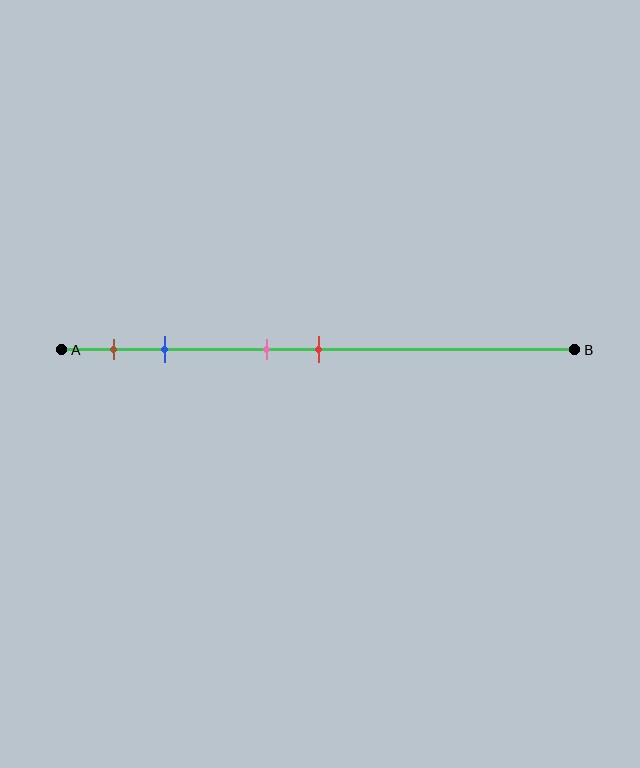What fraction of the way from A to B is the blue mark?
The blue mark is approximately 20% (0.2) of the way from A to B.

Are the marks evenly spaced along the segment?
No, the marks are not evenly spaced.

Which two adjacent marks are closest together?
The pink and red marks are the closest adjacent pair.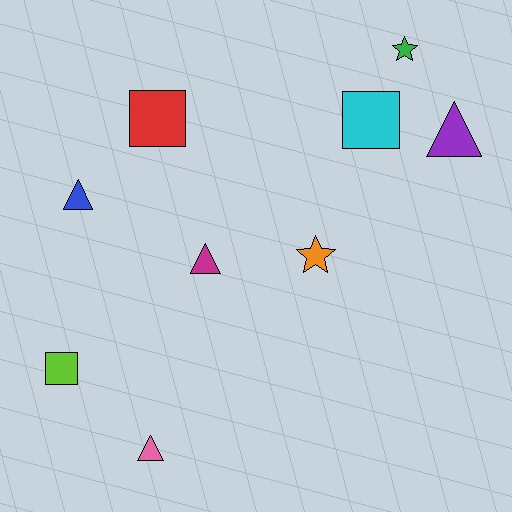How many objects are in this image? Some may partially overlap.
There are 9 objects.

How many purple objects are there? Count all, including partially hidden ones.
There is 1 purple object.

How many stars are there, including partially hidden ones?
There are 2 stars.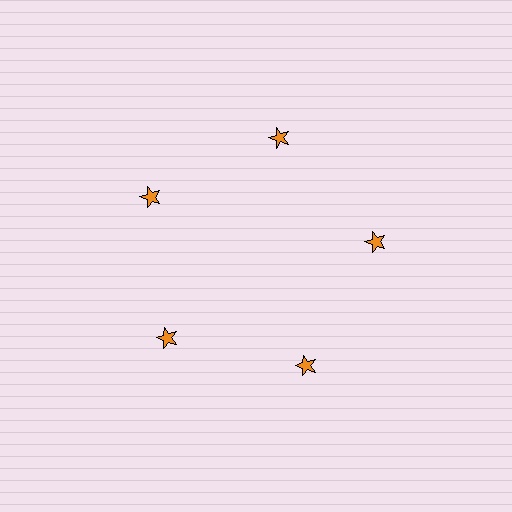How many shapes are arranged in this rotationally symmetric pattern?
There are 5 shapes, arranged in 5 groups of 1.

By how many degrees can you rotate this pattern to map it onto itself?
The pattern maps onto itself every 72 degrees of rotation.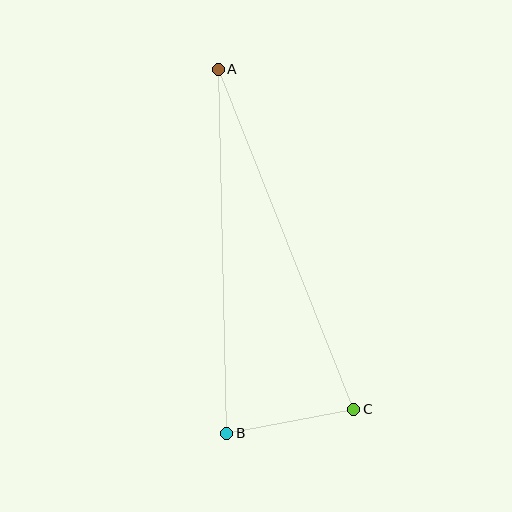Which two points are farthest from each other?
Points A and C are farthest from each other.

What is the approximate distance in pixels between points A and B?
The distance between A and B is approximately 364 pixels.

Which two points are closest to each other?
Points B and C are closest to each other.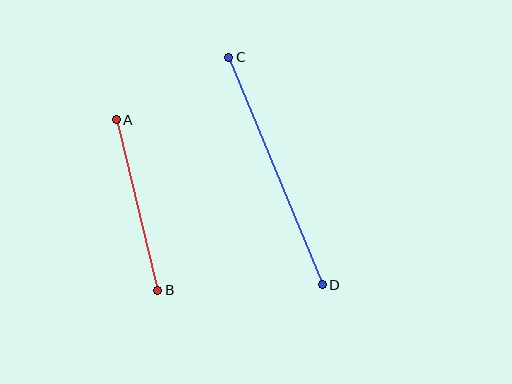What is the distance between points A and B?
The distance is approximately 176 pixels.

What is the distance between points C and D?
The distance is approximately 246 pixels.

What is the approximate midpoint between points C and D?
The midpoint is at approximately (276, 171) pixels.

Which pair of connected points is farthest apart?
Points C and D are farthest apart.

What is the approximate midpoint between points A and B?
The midpoint is at approximately (137, 205) pixels.